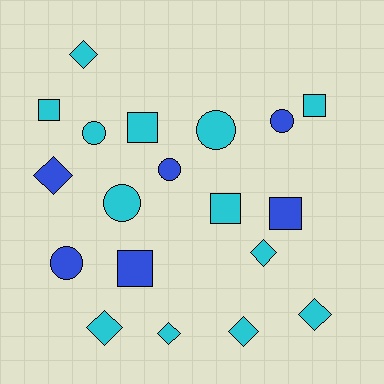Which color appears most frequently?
Cyan, with 13 objects.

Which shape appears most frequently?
Diamond, with 7 objects.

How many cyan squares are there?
There are 4 cyan squares.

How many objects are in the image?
There are 19 objects.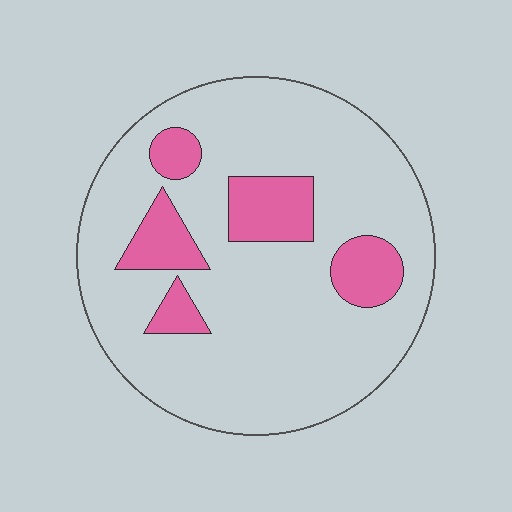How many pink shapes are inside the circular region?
5.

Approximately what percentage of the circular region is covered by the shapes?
Approximately 20%.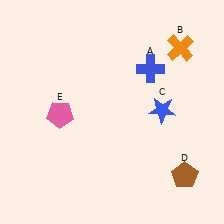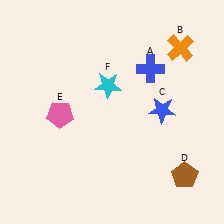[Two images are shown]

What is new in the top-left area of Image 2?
A cyan star (F) was added in the top-left area of Image 2.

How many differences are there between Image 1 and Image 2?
There is 1 difference between the two images.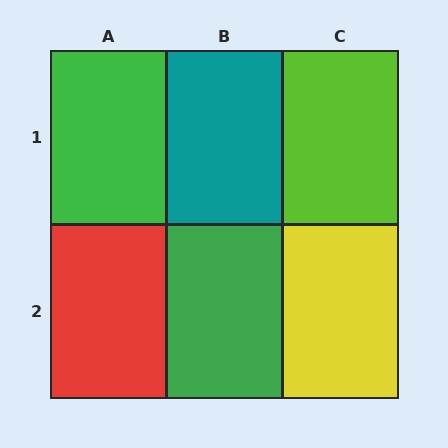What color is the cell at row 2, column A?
Red.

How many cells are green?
2 cells are green.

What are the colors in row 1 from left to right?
Green, teal, lime.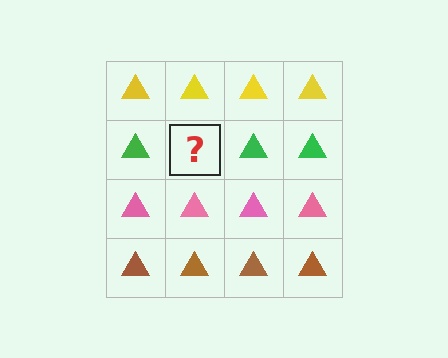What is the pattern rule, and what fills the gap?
The rule is that each row has a consistent color. The gap should be filled with a green triangle.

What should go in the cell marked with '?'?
The missing cell should contain a green triangle.